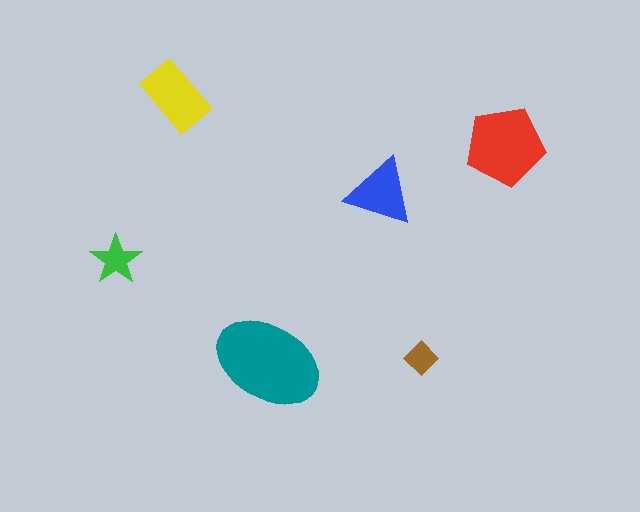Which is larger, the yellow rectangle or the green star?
The yellow rectangle.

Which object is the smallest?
The brown diamond.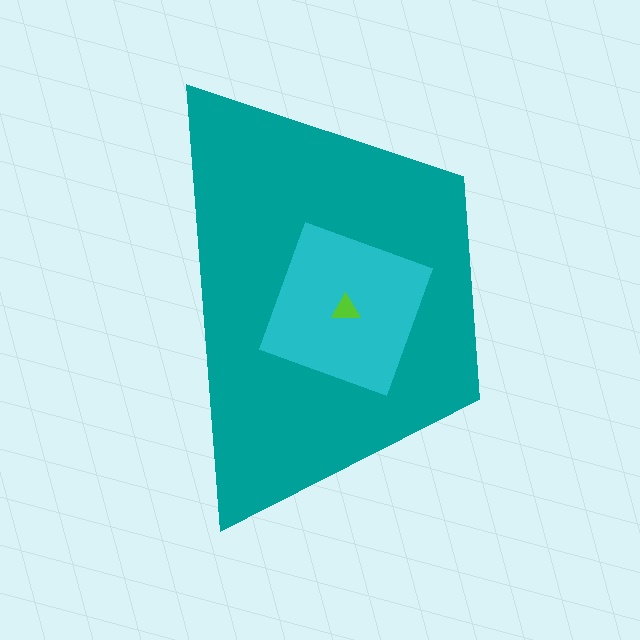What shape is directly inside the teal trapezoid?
The cyan square.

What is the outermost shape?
The teal trapezoid.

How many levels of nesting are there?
3.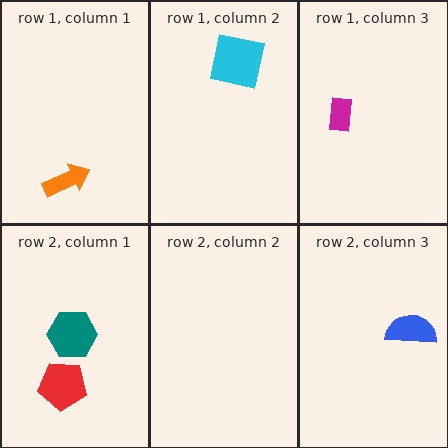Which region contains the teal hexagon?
The row 2, column 1 region.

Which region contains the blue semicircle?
The row 2, column 3 region.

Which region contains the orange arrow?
The row 1, column 1 region.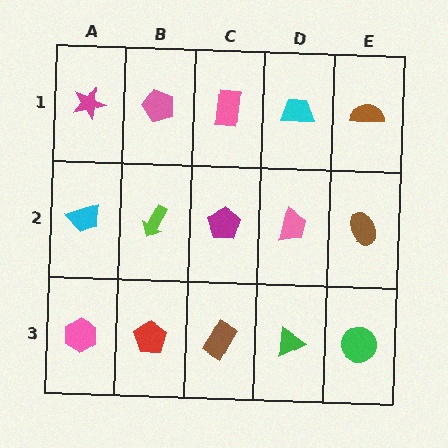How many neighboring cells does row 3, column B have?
3.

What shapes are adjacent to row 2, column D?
A cyan trapezoid (row 1, column D), a green triangle (row 3, column D), a magenta pentagon (row 2, column C), a brown ellipse (row 2, column E).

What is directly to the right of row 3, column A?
A red pentagon.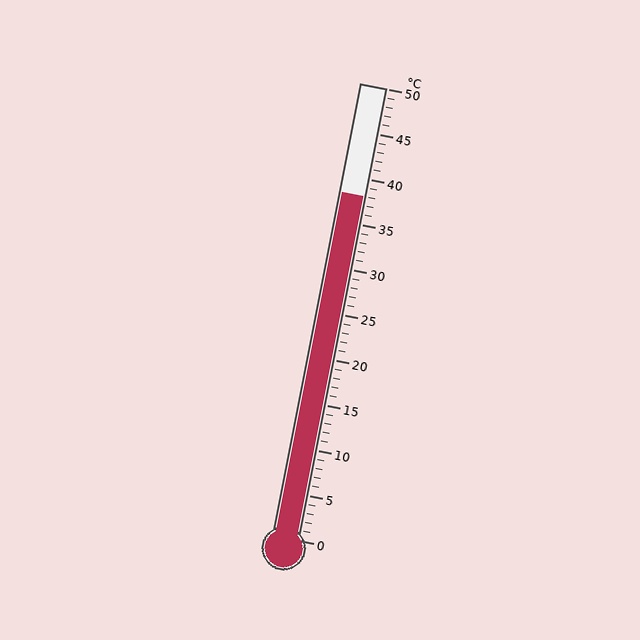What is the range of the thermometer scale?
The thermometer scale ranges from 0°C to 50°C.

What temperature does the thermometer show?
The thermometer shows approximately 38°C.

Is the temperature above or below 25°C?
The temperature is above 25°C.